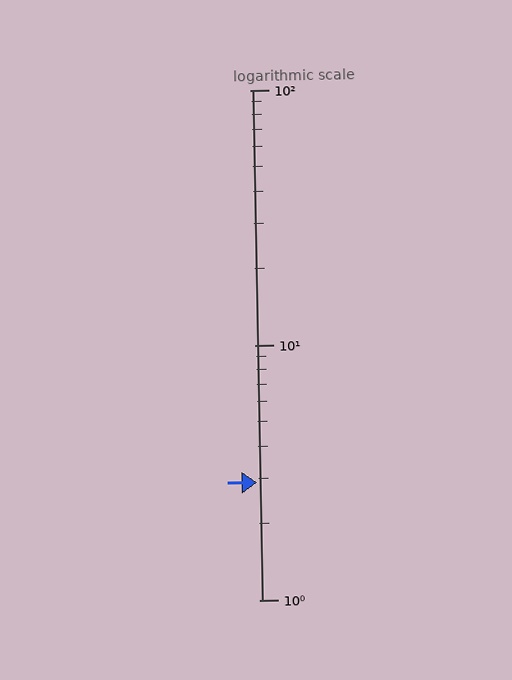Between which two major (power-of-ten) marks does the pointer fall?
The pointer is between 1 and 10.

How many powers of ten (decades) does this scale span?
The scale spans 2 decades, from 1 to 100.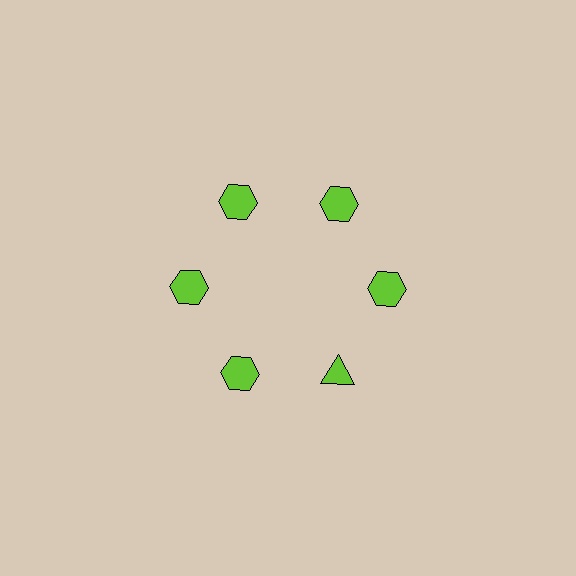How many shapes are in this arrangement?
There are 6 shapes arranged in a ring pattern.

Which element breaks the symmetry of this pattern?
The lime triangle at roughly the 5 o'clock position breaks the symmetry. All other shapes are lime hexagons.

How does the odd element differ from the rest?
It has a different shape: triangle instead of hexagon.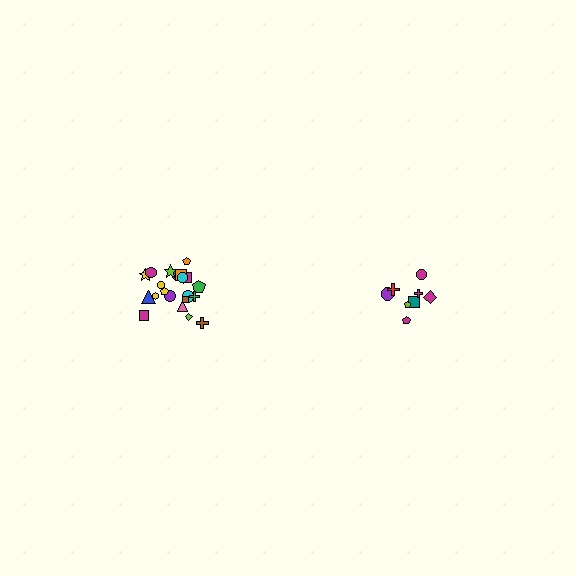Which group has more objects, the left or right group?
The left group.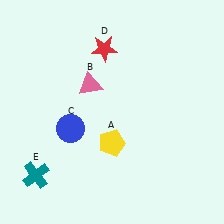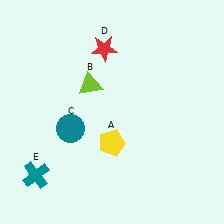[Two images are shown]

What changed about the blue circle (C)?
In Image 1, C is blue. In Image 2, it changed to teal.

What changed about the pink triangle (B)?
In Image 1, B is pink. In Image 2, it changed to lime.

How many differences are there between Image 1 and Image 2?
There are 2 differences between the two images.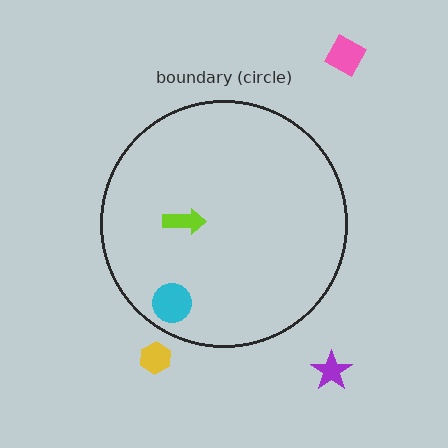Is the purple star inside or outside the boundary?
Outside.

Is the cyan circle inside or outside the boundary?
Inside.